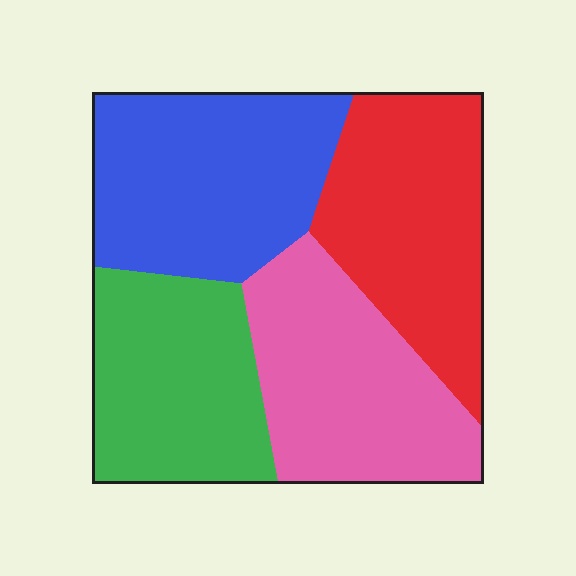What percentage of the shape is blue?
Blue takes up about one quarter (1/4) of the shape.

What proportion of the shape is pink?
Pink takes up about one quarter (1/4) of the shape.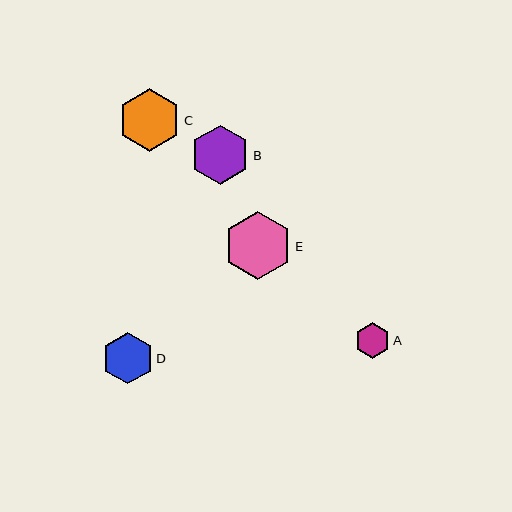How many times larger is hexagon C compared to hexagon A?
Hexagon C is approximately 1.8 times the size of hexagon A.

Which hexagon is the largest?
Hexagon E is the largest with a size of approximately 68 pixels.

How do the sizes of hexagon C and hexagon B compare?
Hexagon C and hexagon B are approximately the same size.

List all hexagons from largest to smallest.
From largest to smallest: E, C, B, D, A.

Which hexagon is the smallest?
Hexagon A is the smallest with a size of approximately 36 pixels.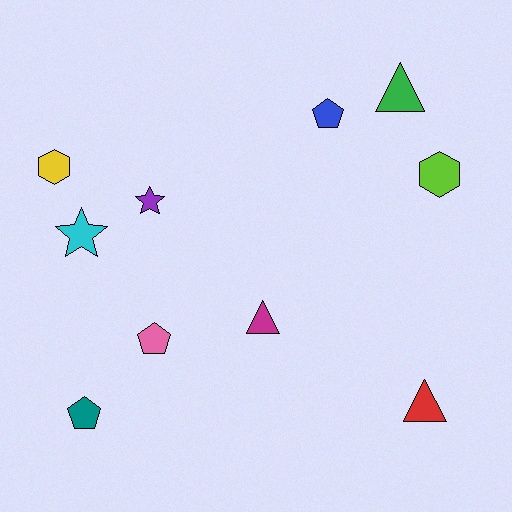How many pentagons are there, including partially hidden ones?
There are 3 pentagons.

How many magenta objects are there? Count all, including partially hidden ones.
There is 1 magenta object.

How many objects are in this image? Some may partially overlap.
There are 10 objects.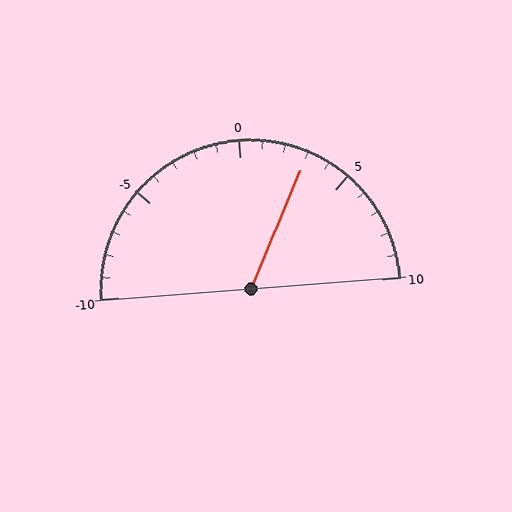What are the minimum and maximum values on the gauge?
The gauge ranges from -10 to 10.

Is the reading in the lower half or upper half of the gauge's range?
The reading is in the upper half of the range (-10 to 10).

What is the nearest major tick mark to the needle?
The nearest major tick mark is 5.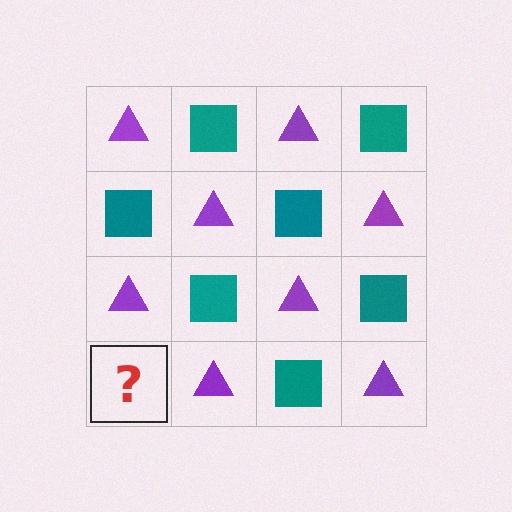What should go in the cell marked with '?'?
The missing cell should contain a teal square.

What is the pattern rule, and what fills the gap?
The rule is that it alternates purple triangle and teal square in a checkerboard pattern. The gap should be filled with a teal square.